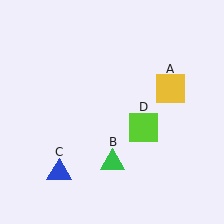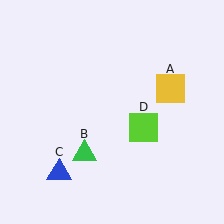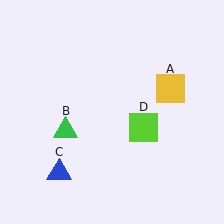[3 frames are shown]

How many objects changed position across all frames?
1 object changed position: green triangle (object B).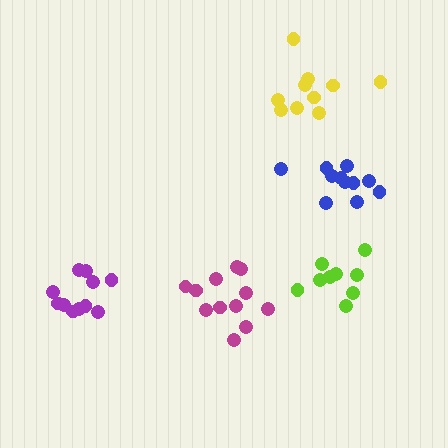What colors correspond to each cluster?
The clusters are colored: lime, yellow, blue, purple, magenta.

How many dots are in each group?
Group 1: 9 dots, Group 2: 10 dots, Group 3: 11 dots, Group 4: 11 dots, Group 5: 12 dots (53 total).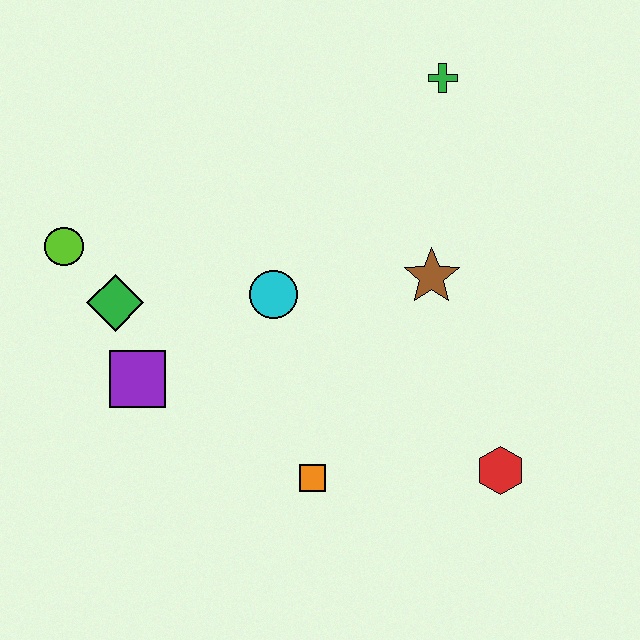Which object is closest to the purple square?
The green diamond is closest to the purple square.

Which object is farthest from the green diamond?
The red hexagon is farthest from the green diamond.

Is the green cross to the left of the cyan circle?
No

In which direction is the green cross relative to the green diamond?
The green cross is to the right of the green diamond.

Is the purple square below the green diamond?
Yes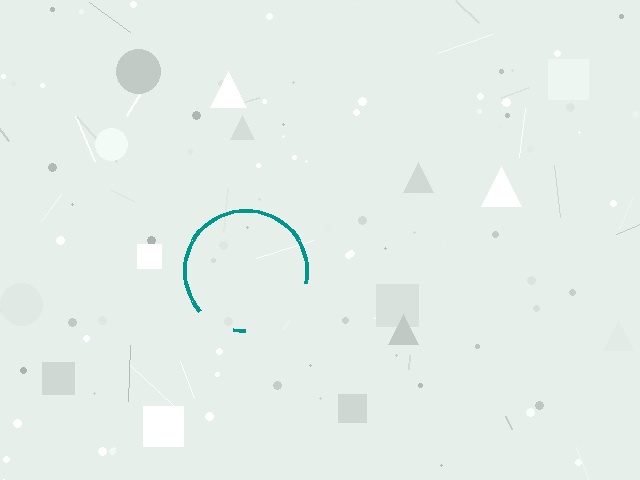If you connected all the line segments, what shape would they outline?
They would outline a circle.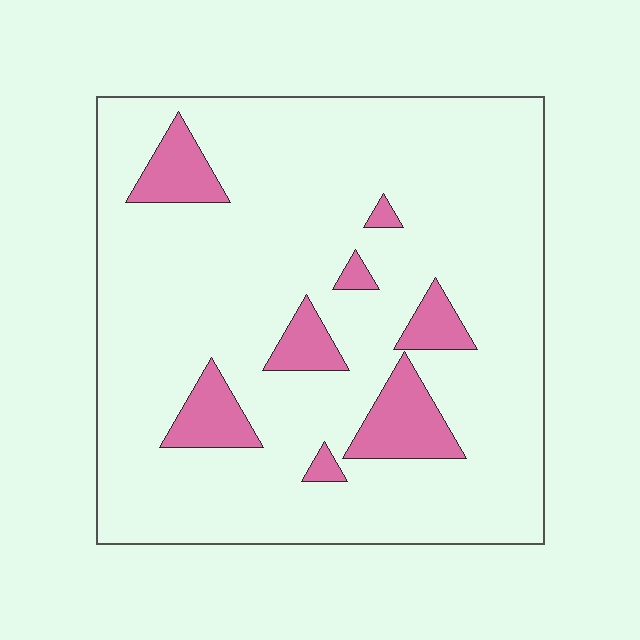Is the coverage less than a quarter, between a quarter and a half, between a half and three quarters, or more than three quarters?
Less than a quarter.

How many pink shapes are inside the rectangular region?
8.